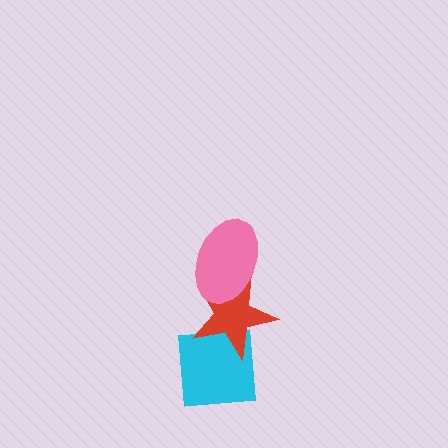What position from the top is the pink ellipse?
The pink ellipse is 1st from the top.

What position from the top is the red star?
The red star is 2nd from the top.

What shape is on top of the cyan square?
The red star is on top of the cyan square.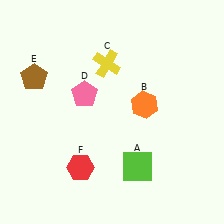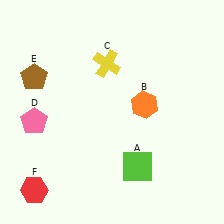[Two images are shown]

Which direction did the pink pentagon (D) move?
The pink pentagon (D) moved left.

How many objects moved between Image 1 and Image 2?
2 objects moved between the two images.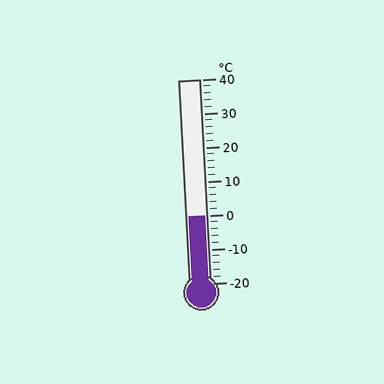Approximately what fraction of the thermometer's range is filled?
The thermometer is filled to approximately 35% of its range.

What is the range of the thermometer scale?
The thermometer scale ranges from -20°C to 40°C.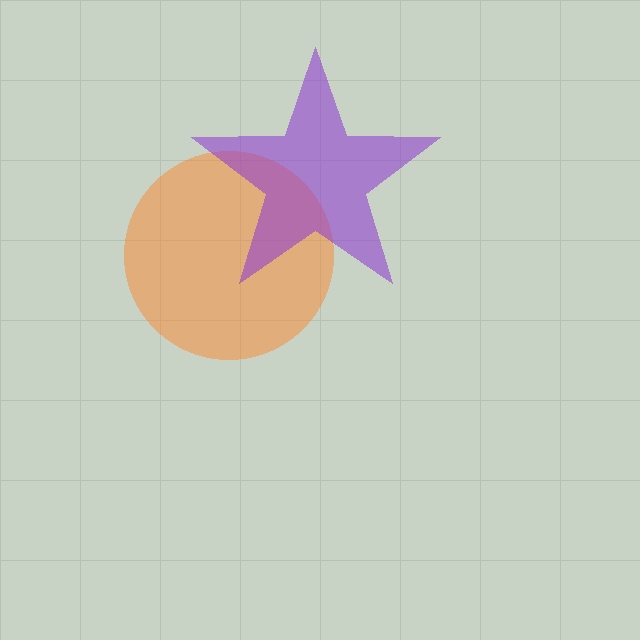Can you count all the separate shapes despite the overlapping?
Yes, there are 2 separate shapes.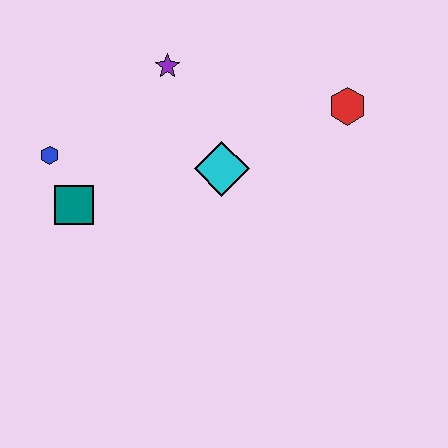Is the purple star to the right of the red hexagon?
No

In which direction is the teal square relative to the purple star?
The teal square is below the purple star.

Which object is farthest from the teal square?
The red hexagon is farthest from the teal square.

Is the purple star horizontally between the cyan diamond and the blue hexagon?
Yes